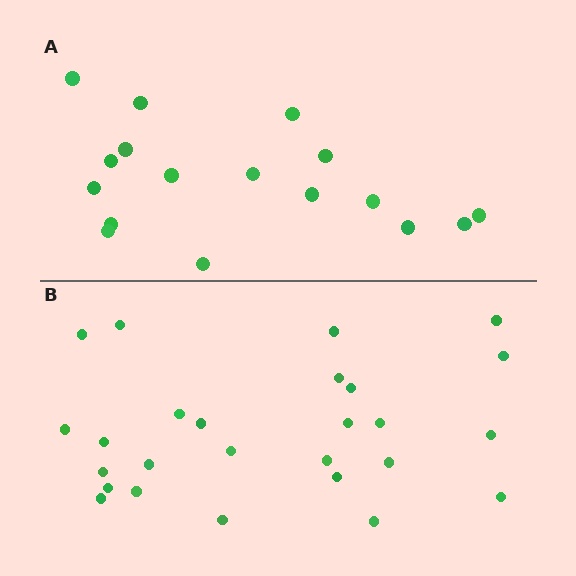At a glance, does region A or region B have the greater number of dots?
Region B (the bottom region) has more dots.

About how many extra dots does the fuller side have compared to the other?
Region B has roughly 8 or so more dots than region A.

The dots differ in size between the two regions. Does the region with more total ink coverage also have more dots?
No. Region A has more total ink coverage because its dots are larger, but region B actually contains more individual dots. Total area can be misleading — the number of items is what matters here.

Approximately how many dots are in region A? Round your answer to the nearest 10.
About 20 dots. (The exact count is 17, which rounds to 20.)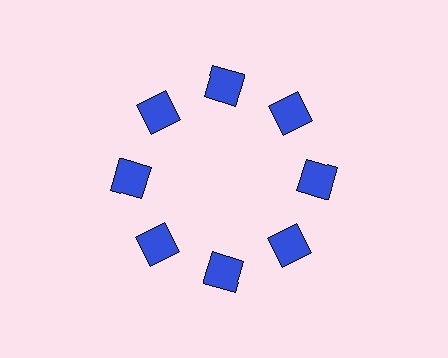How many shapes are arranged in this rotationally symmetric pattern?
There are 8 shapes, arranged in 8 groups of 1.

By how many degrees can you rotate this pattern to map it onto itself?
The pattern maps onto itself every 45 degrees of rotation.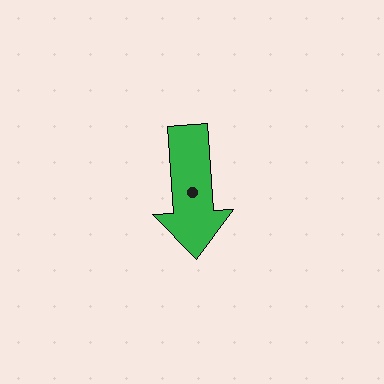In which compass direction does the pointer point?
South.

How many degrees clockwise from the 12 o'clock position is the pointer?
Approximately 176 degrees.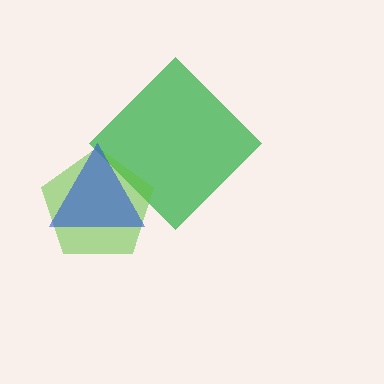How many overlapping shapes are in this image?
There are 3 overlapping shapes in the image.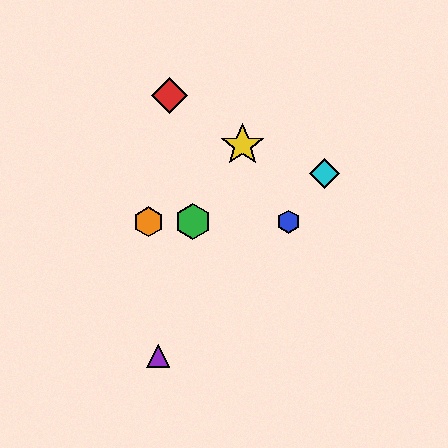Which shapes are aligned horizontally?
The blue hexagon, the green hexagon, the orange hexagon are aligned horizontally.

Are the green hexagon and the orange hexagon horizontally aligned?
Yes, both are at y≈222.